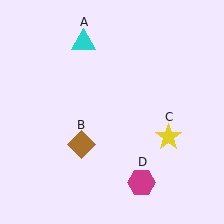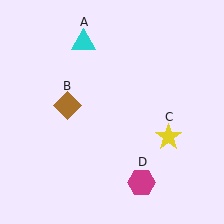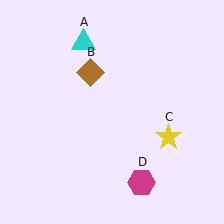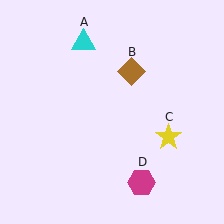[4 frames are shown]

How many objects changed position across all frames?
1 object changed position: brown diamond (object B).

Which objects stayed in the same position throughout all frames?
Cyan triangle (object A) and yellow star (object C) and magenta hexagon (object D) remained stationary.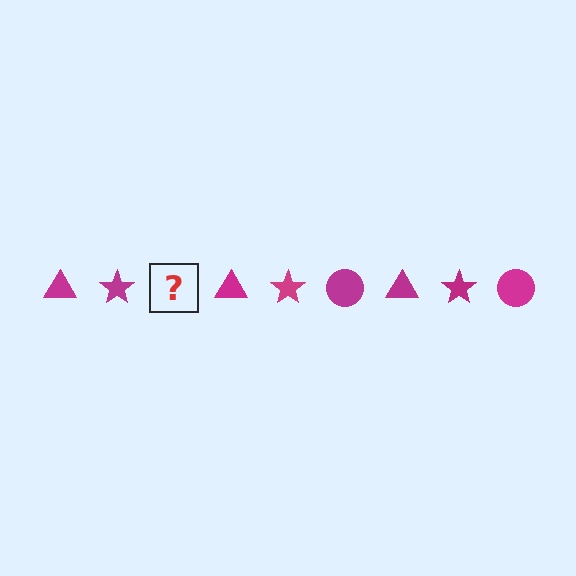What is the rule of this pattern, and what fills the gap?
The rule is that the pattern cycles through triangle, star, circle shapes in magenta. The gap should be filled with a magenta circle.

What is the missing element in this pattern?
The missing element is a magenta circle.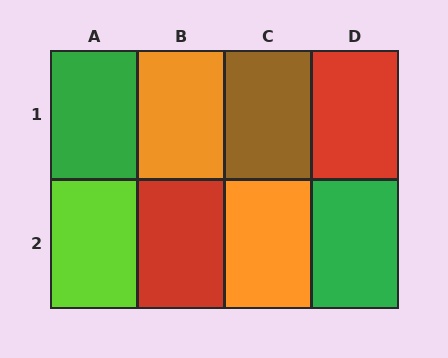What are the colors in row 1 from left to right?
Green, orange, brown, red.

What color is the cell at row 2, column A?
Lime.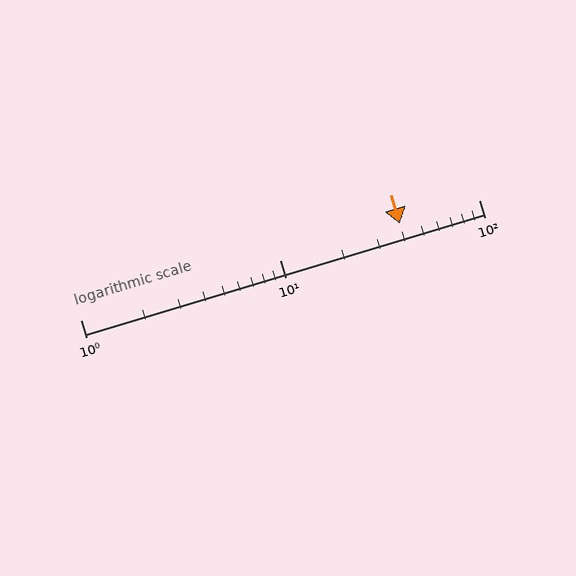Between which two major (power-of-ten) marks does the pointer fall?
The pointer is between 10 and 100.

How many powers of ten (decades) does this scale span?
The scale spans 2 decades, from 1 to 100.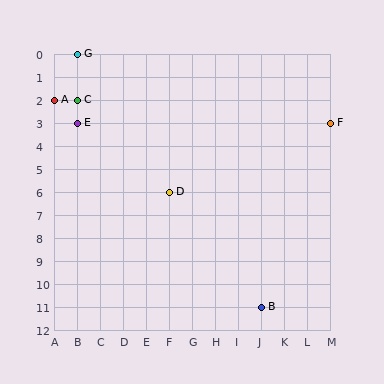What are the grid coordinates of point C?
Point C is at grid coordinates (B, 2).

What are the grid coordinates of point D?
Point D is at grid coordinates (F, 6).